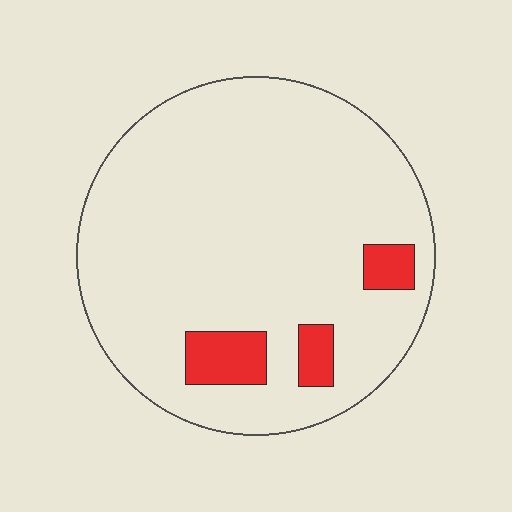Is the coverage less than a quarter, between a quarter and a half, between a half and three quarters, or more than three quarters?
Less than a quarter.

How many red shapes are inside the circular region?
3.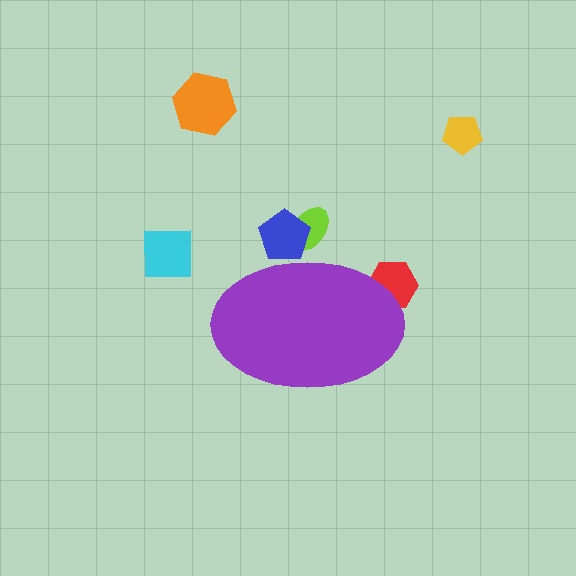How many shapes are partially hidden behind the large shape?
3 shapes are partially hidden.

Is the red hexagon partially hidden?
Yes, the red hexagon is partially hidden behind the purple ellipse.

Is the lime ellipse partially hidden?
Yes, the lime ellipse is partially hidden behind the purple ellipse.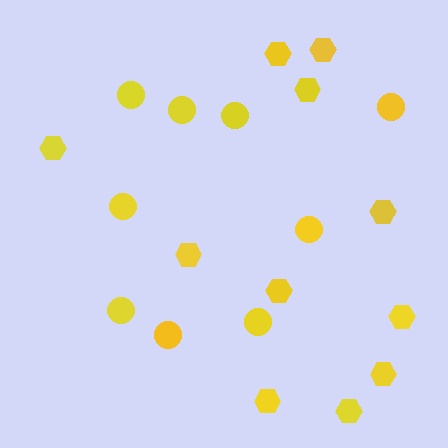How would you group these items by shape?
There are 2 groups: one group of circles (9) and one group of hexagons (11).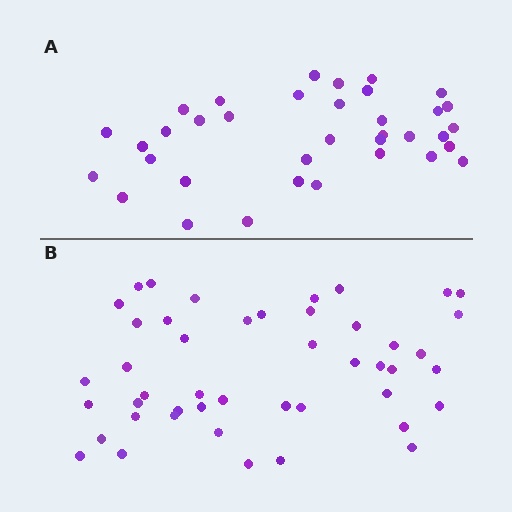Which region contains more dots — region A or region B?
Region B (the bottom region) has more dots.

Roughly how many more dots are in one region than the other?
Region B has roughly 10 or so more dots than region A.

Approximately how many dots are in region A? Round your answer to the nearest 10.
About 40 dots. (The exact count is 36, which rounds to 40.)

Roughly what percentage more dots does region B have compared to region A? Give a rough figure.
About 30% more.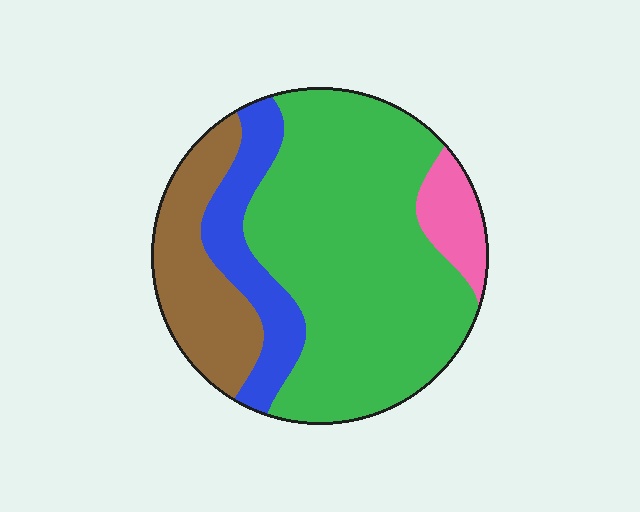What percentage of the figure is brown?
Brown takes up about one fifth (1/5) of the figure.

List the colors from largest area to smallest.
From largest to smallest: green, brown, blue, pink.